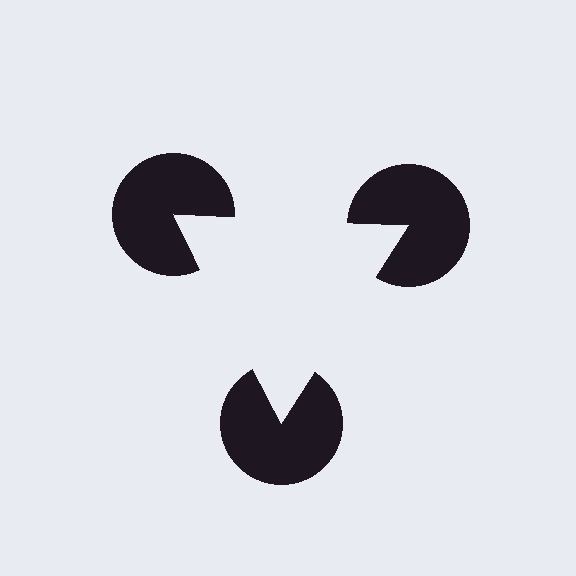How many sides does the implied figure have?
3 sides.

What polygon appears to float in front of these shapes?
An illusory triangle — its edges are inferred from the aligned wedge cuts in the pac-man discs, not physically drawn.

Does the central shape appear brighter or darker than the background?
It typically appears slightly brighter than the background, even though no actual brightness change is drawn.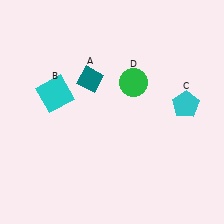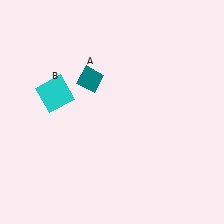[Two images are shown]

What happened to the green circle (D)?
The green circle (D) was removed in Image 2. It was in the top-right area of Image 1.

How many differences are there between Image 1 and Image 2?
There are 2 differences between the two images.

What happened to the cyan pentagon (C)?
The cyan pentagon (C) was removed in Image 2. It was in the top-right area of Image 1.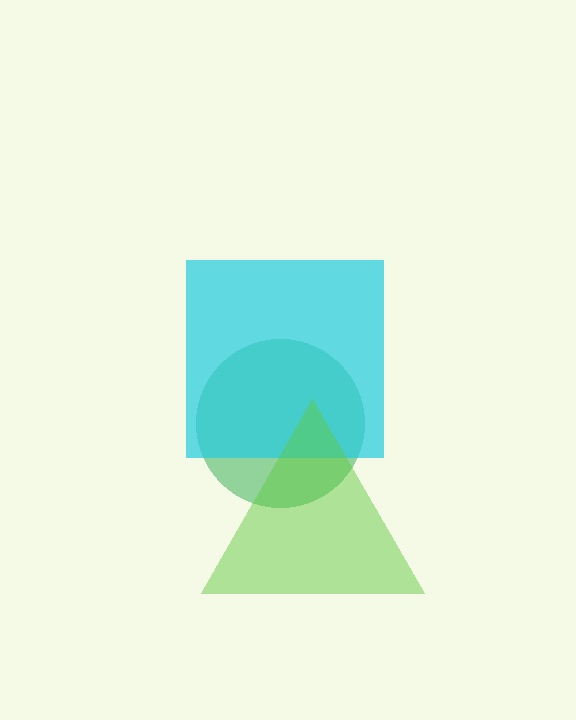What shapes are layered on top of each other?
The layered shapes are: a green circle, a cyan square, a lime triangle.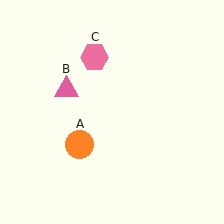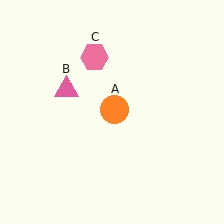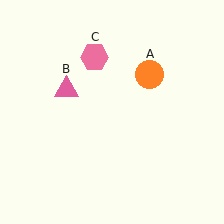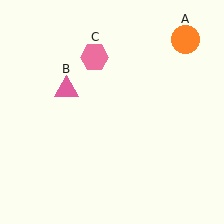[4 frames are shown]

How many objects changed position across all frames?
1 object changed position: orange circle (object A).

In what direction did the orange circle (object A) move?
The orange circle (object A) moved up and to the right.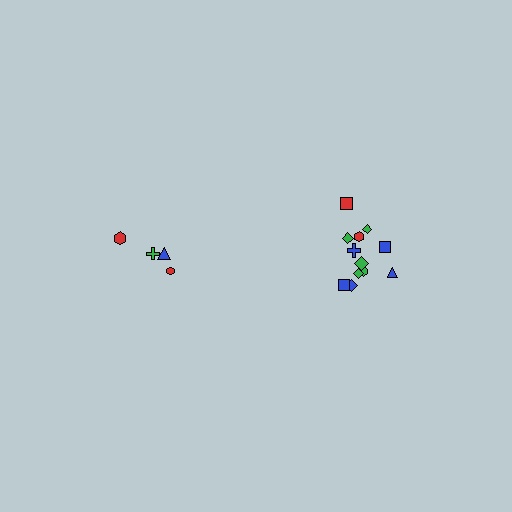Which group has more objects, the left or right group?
The right group.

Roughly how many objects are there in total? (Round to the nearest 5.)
Roughly 15 objects in total.